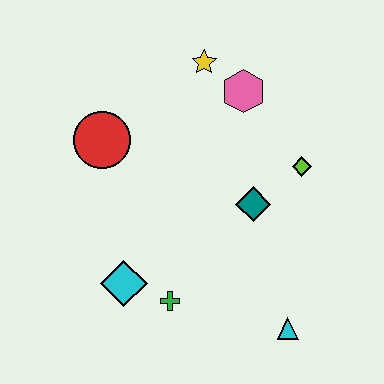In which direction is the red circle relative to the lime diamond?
The red circle is to the left of the lime diamond.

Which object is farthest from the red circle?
The cyan triangle is farthest from the red circle.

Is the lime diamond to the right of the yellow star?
Yes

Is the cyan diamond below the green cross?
No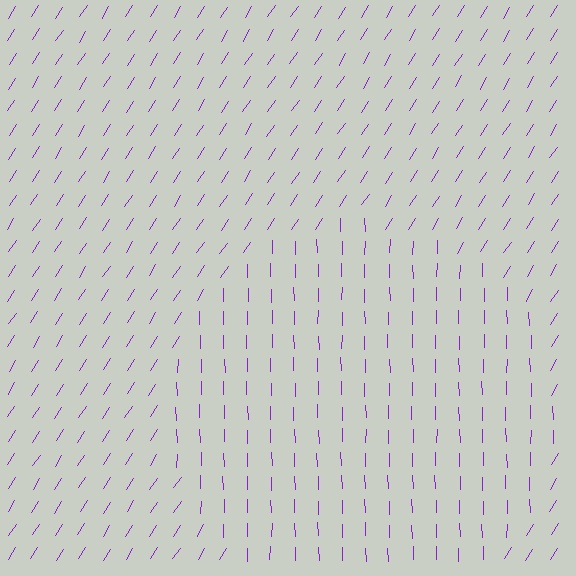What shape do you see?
I see a circle.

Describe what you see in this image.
The image is filled with small purple line segments. A circle region in the image has lines oriented differently from the surrounding lines, creating a visible texture boundary.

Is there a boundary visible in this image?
Yes, there is a texture boundary formed by a change in line orientation.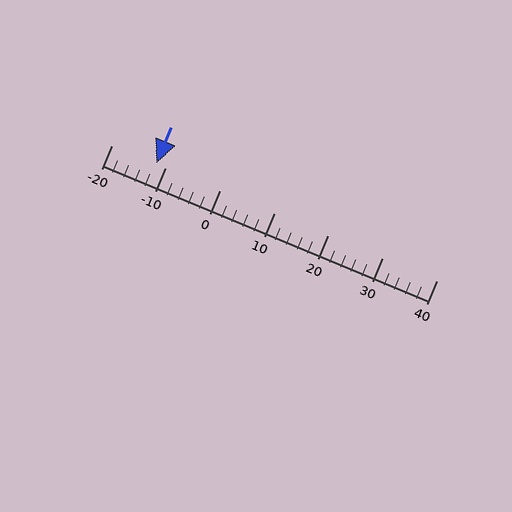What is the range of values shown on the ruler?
The ruler shows values from -20 to 40.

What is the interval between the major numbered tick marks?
The major tick marks are spaced 10 units apart.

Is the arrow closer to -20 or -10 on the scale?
The arrow is closer to -10.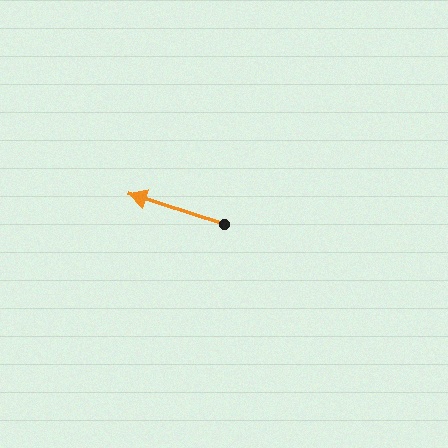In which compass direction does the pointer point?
West.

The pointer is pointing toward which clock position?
Roughly 10 o'clock.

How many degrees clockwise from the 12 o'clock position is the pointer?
Approximately 288 degrees.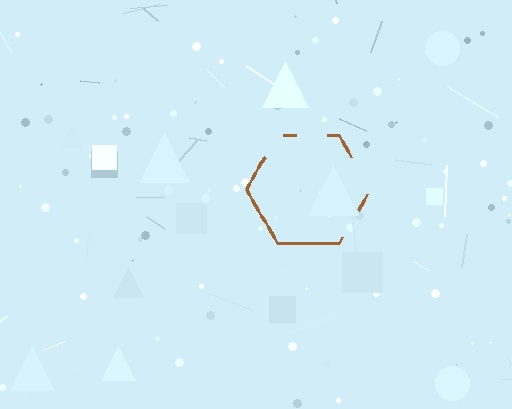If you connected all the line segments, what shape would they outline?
They would outline a hexagon.